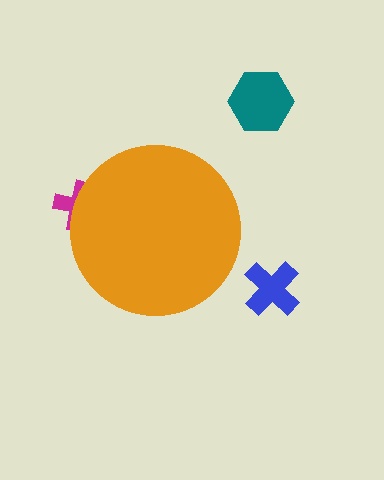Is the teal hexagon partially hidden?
No, the teal hexagon is fully visible.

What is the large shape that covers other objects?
An orange circle.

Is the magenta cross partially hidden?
Yes, the magenta cross is partially hidden behind the orange circle.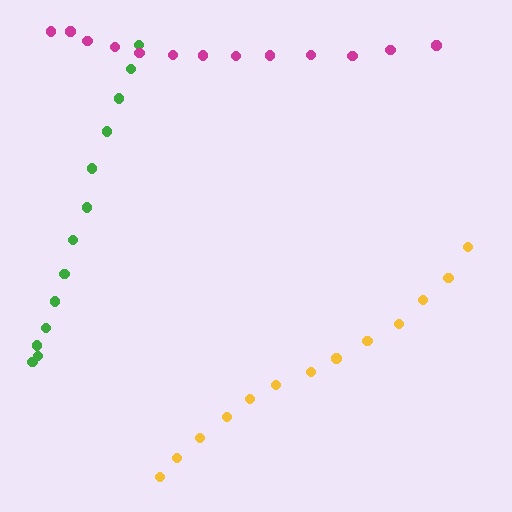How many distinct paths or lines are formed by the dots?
There are 3 distinct paths.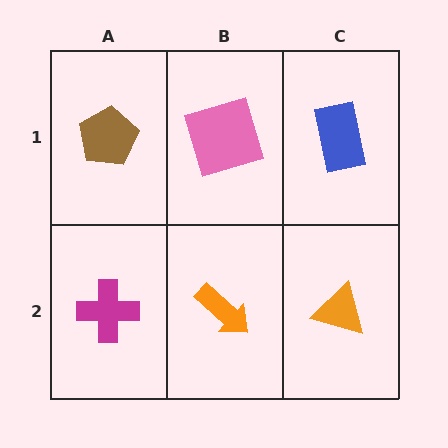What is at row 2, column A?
A magenta cross.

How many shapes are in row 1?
3 shapes.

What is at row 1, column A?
A brown pentagon.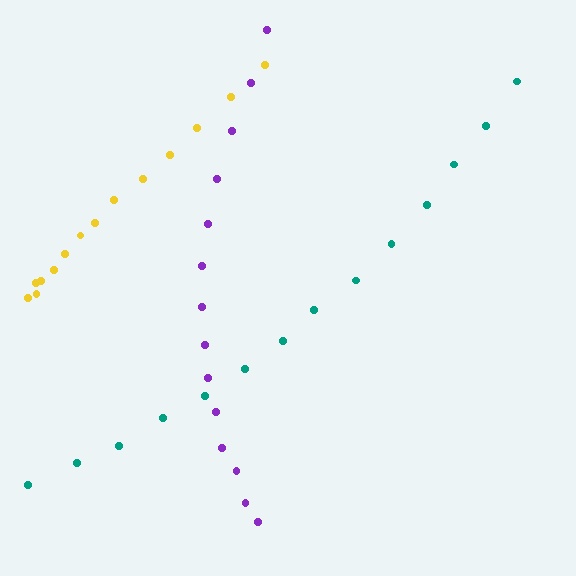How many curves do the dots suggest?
There are 3 distinct paths.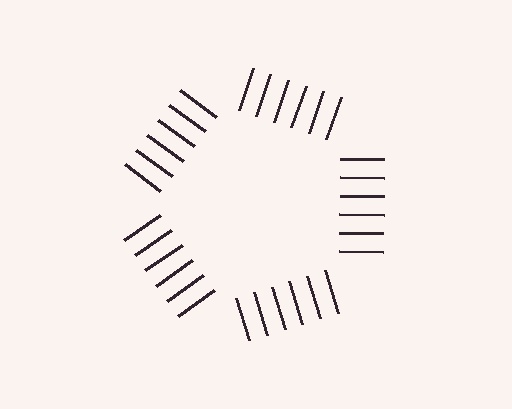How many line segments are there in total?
30 — 6 along each of the 5 edges.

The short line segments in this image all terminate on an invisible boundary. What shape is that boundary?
An illusory pentagon — the line segments terminate on its edges but no continuous stroke is drawn.